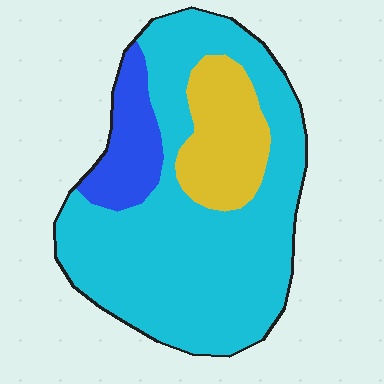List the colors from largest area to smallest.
From largest to smallest: cyan, yellow, blue.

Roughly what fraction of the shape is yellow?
Yellow covers roughly 15% of the shape.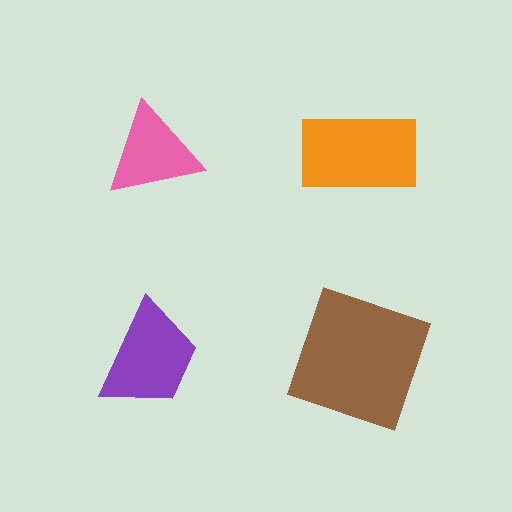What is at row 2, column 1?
A purple trapezoid.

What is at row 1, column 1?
A pink triangle.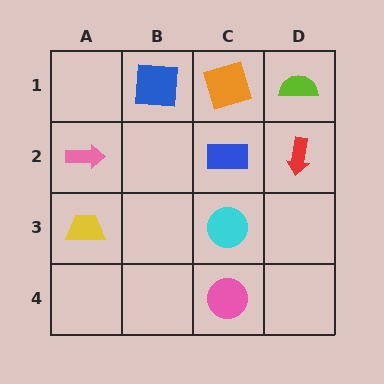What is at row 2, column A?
A pink arrow.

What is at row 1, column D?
A lime semicircle.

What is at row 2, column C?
A blue rectangle.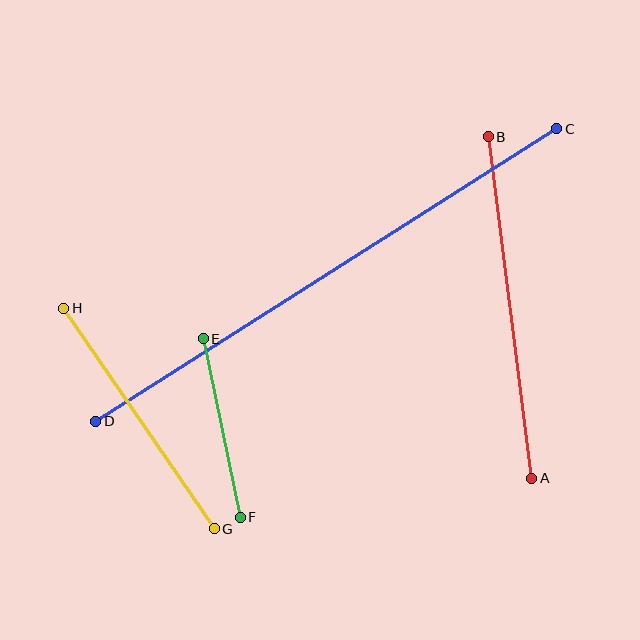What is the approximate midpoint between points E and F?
The midpoint is at approximately (222, 428) pixels.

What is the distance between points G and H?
The distance is approximately 267 pixels.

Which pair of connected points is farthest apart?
Points C and D are farthest apart.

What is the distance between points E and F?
The distance is approximately 182 pixels.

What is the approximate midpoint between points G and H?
The midpoint is at approximately (139, 419) pixels.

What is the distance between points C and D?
The distance is approximately 546 pixels.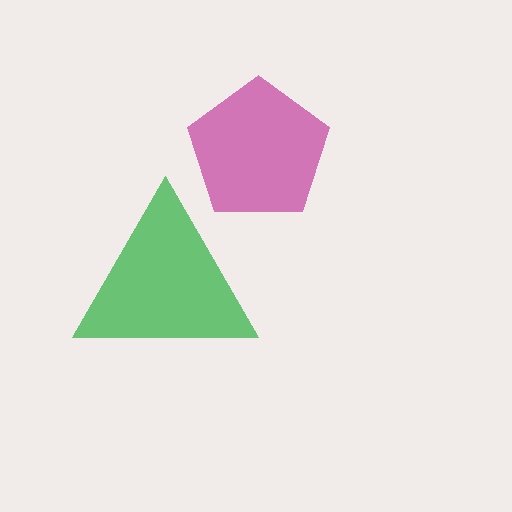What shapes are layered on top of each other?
The layered shapes are: a magenta pentagon, a green triangle.